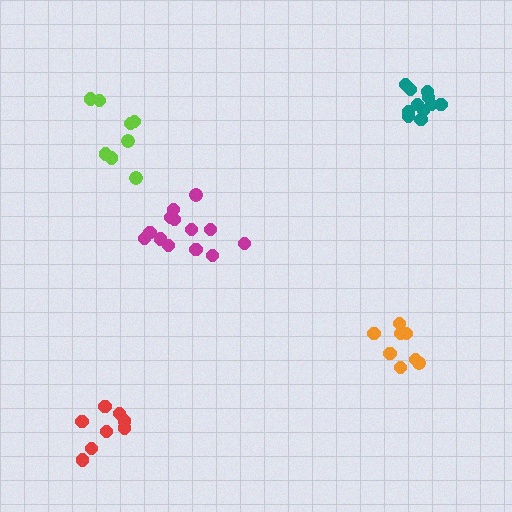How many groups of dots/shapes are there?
There are 5 groups.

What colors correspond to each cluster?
The clusters are colored: orange, magenta, red, lime, teal.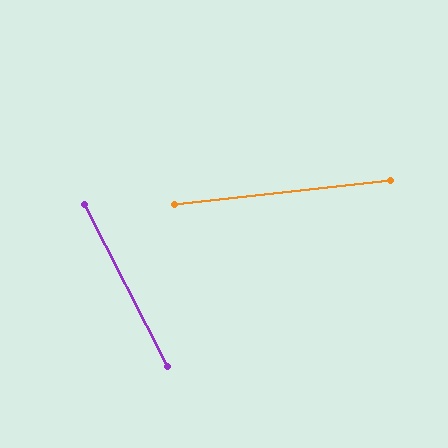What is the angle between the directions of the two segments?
Approximately 69 degrees.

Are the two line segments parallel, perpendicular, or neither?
Neither parallel nor perpendicular — they differ by about 69°.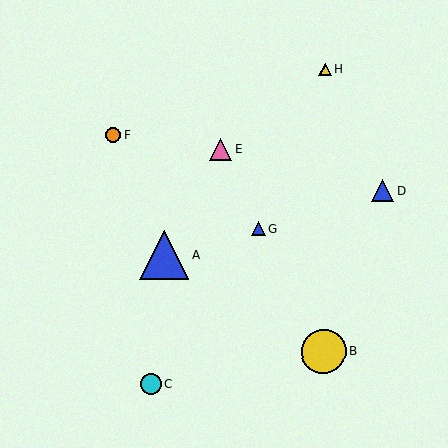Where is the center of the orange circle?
The center of the orange circle is at (113, 135).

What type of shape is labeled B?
Shape B is a yellow circle.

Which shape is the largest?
The blue triangle (labeled A) is the largest.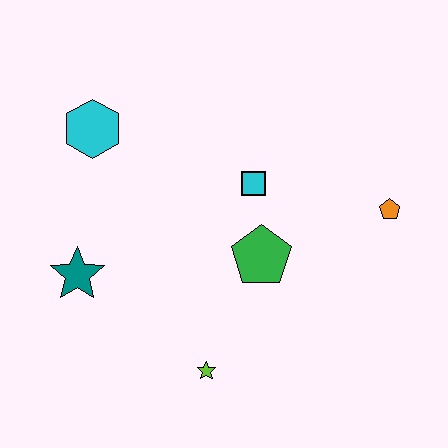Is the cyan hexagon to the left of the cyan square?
Yes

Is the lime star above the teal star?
No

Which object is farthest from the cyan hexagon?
The orange pentagon is farthest from the cyan hexagon.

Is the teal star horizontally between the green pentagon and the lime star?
No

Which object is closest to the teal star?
The cyan hexagon is closest to the teal star.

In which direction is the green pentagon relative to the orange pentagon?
The green pentagon is to the left of the orange pentagon.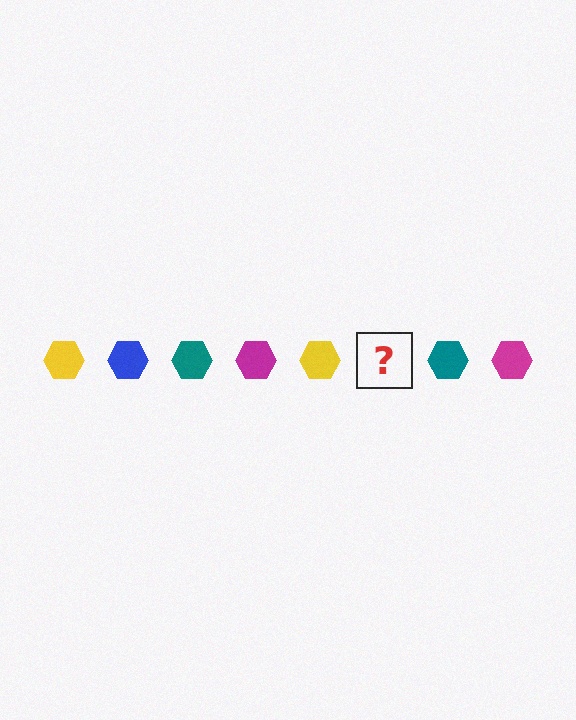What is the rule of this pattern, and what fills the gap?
The rule is that the pattern cycles through yellow, blue, teal, magenta hexagons. The gap should be filled with a blue hexagon.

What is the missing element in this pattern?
The missing element is a blue hexagon.